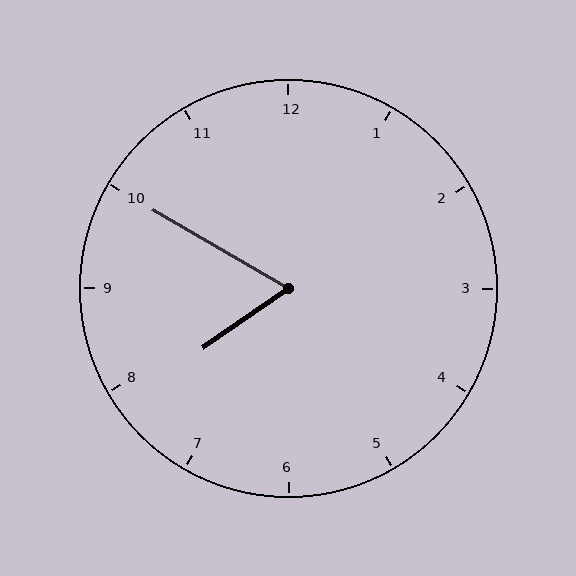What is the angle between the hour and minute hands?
Approximately 65 degrees.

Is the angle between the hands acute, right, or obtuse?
It is acute.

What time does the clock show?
7:50.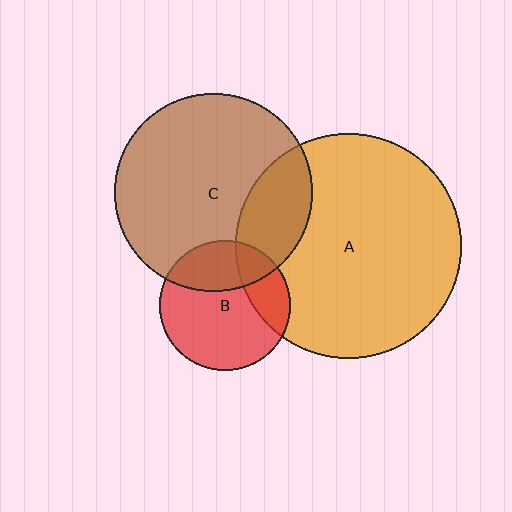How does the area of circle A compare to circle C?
Approximately 1.3 times.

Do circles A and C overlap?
Yes.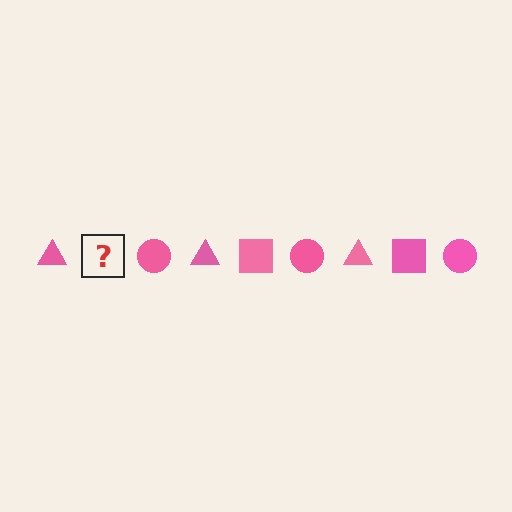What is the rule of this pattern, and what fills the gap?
The rule is that the pattern cycles through triangle, square, circle shapes in pink. The gap should be filled with a pink square.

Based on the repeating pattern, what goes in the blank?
The blank should be a pink square.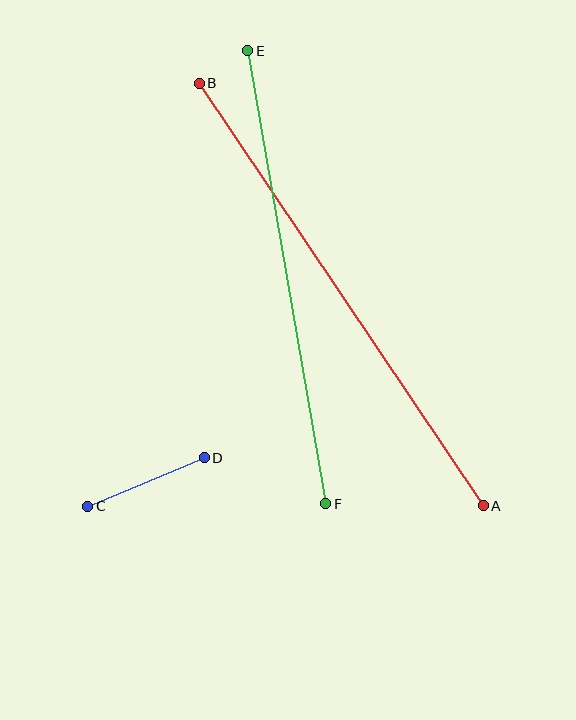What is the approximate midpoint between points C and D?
The midpoint is at approximately (146, 482) pixels.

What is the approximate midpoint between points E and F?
The midpoint is at approximately (287, 277) pixels.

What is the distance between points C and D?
The distance is approximately 126 pixels.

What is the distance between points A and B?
The distance is approximately 509 pixels.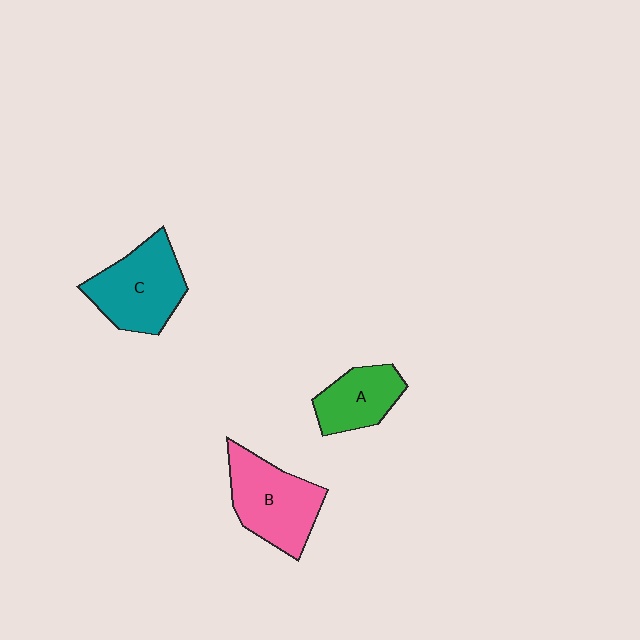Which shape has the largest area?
Shape C (teal).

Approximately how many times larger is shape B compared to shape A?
Approximately 1.5 times.